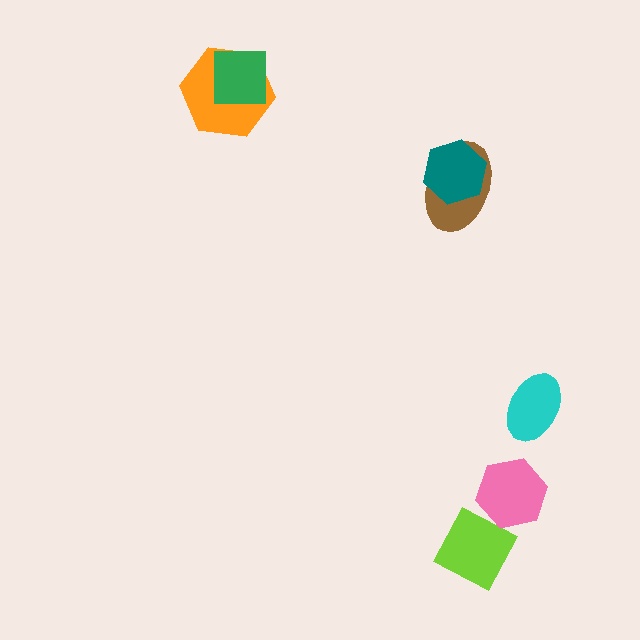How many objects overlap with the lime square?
0 objects overlap with the lime square.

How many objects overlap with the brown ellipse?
1 object overlaps with the brown ellipse.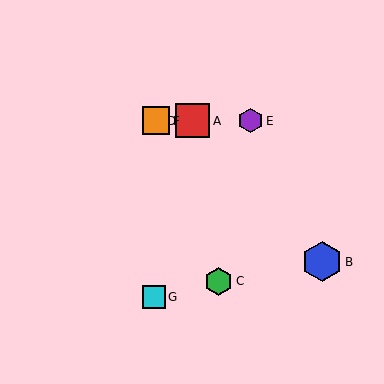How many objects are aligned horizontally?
4 objects (A, D, E, F) are aligned horizontally.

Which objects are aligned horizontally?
Objects A, D, E, F are aligned horizontally.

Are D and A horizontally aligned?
Yes, both are at y≈121.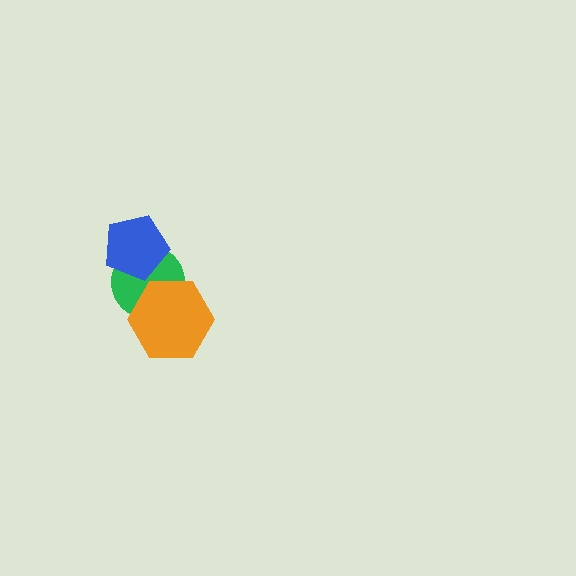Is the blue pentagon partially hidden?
No, no other shape covers it.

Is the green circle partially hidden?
Yes, it is partially covered by another shape.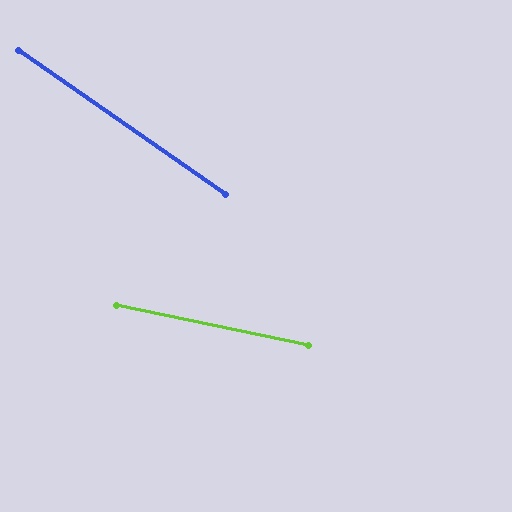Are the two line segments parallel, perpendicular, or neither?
Neither parallel nor perpendicular — they differ by about 23°.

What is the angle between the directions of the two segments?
Approximately 23 degrees.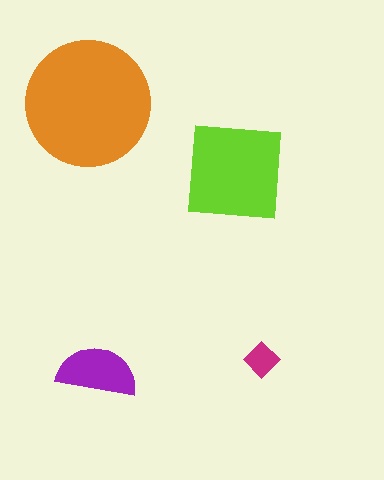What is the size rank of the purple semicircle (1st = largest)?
3rd.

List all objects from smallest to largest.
The magenta diamond, the purple semicircle, the lime square, the orange circle.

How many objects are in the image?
There are 4 objects in the image.